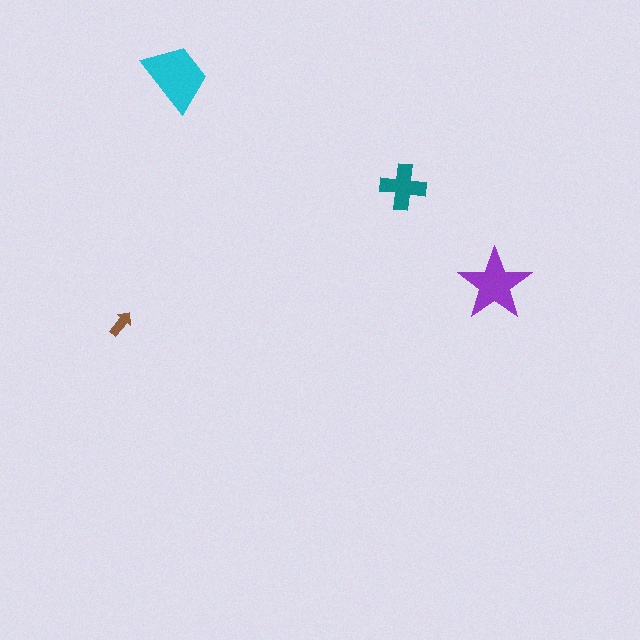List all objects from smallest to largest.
The brown arrow, the teal cross, the purple star, the cyan trapezoid.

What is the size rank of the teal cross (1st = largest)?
3rd.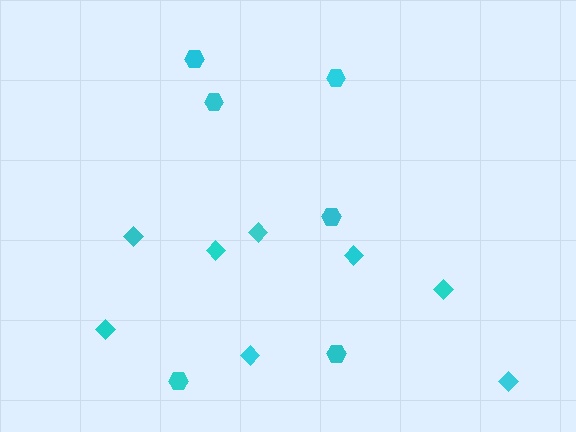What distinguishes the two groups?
There are 2 groups: one group of hexagons (6) and one group of diamonds (8).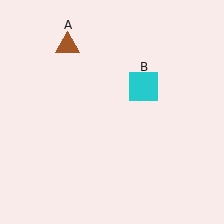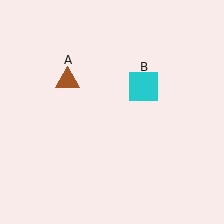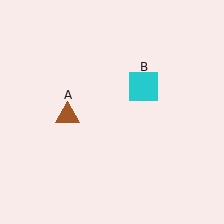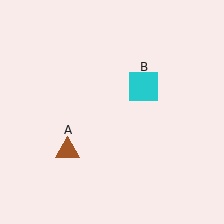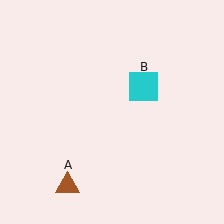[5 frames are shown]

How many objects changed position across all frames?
1 object changed position: brown triangle (object A).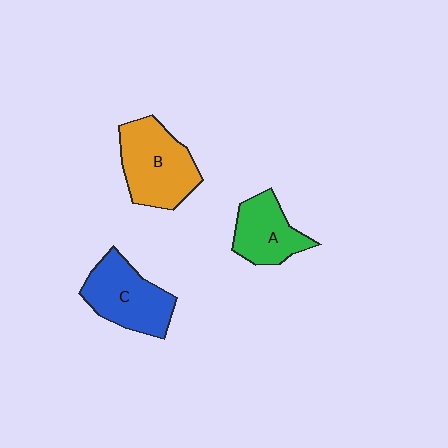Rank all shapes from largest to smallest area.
From largest to smallest: B (orange), C (blue), A (green).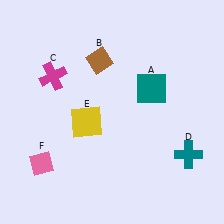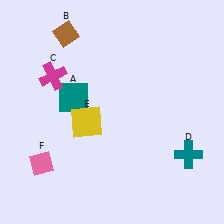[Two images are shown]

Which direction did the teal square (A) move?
The teal square (A) moved left.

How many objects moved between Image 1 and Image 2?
2 objects moved between the two images.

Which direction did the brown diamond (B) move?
The brown diamond (B) moved left.